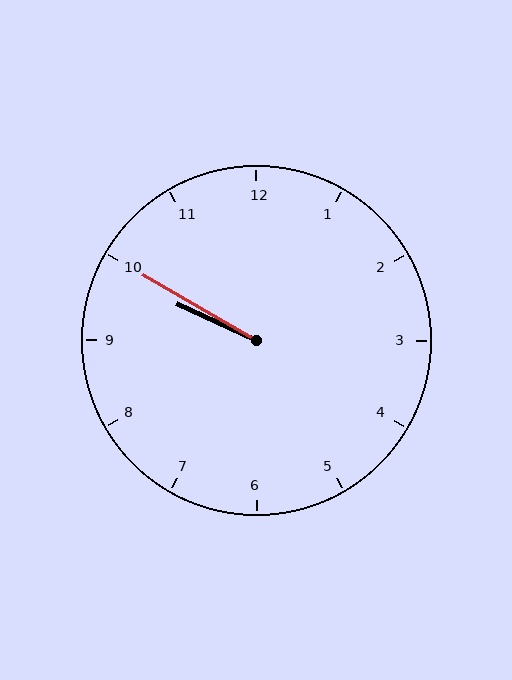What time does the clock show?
9:50.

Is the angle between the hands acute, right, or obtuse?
It is acute.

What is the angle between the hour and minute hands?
Approximately 5 degrees.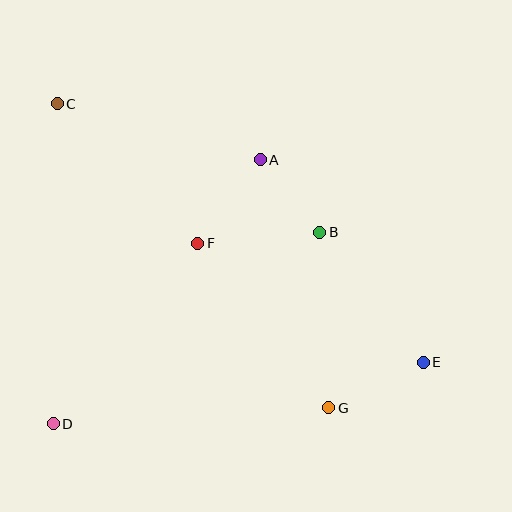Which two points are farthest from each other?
Points C and E are farthest from each other.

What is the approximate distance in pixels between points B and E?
The distance between B and E is approximately 166 pixels.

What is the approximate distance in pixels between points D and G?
The distance between D and G is approximately 276 pixels.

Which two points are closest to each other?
Points A and B are closest to each other.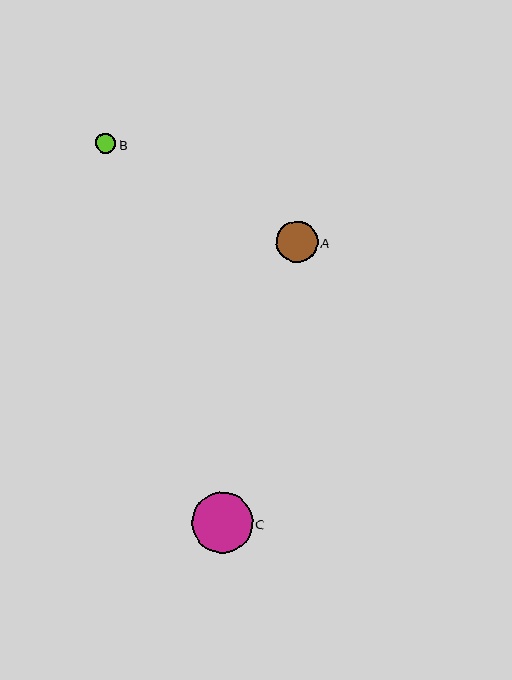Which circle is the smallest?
Circle B is the smallest with a size of approximately 20 pixels.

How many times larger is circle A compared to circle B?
Circle A is approximately 2.0 times the size of circle B.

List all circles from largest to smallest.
From largest to smallest: C, A, B.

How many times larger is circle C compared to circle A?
Circle C is approximately 1.5 times the size of circle A.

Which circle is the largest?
Circle C is the largest with a size of approximately 61 pixels.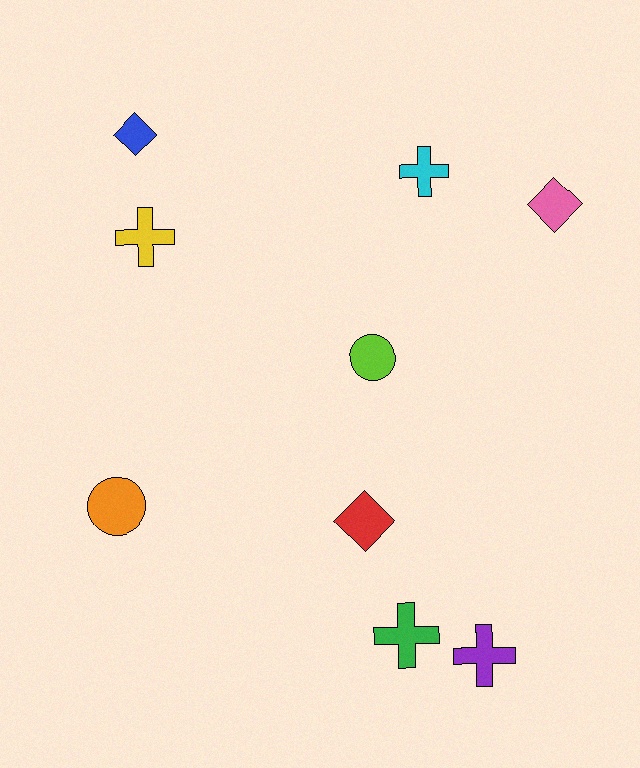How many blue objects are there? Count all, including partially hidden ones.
There is 1 blue object.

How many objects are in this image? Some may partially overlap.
There are 9 objects.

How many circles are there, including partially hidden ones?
There are 2 circles.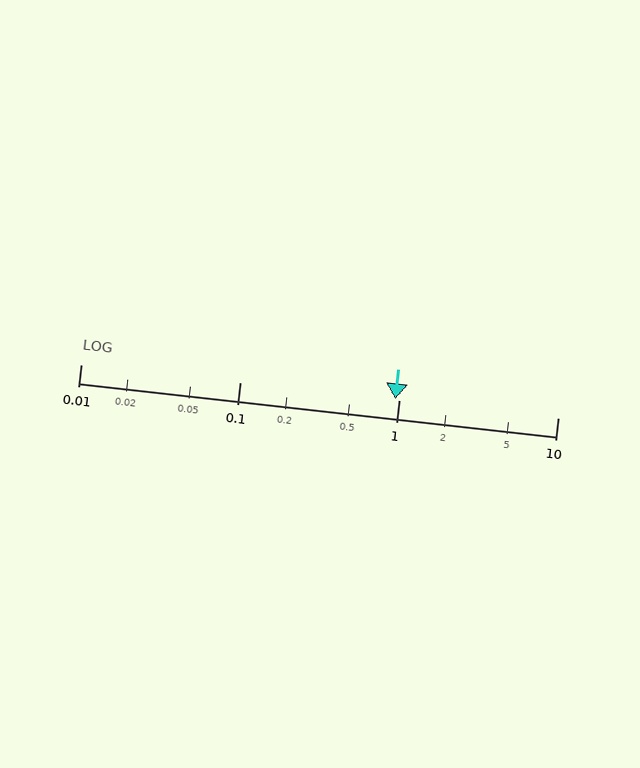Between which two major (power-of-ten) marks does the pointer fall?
The pointer is between 0.1 and 1.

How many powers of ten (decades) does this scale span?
The scale spans 3 decades, from 0.01 to 10.